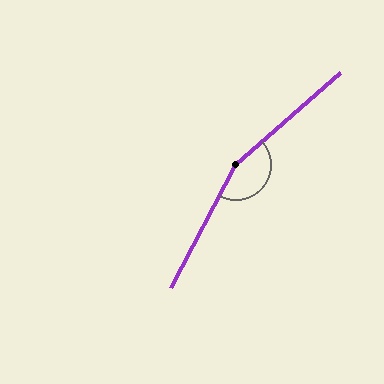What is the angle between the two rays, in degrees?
Approximately 159 degrees.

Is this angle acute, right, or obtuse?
It is obtuse.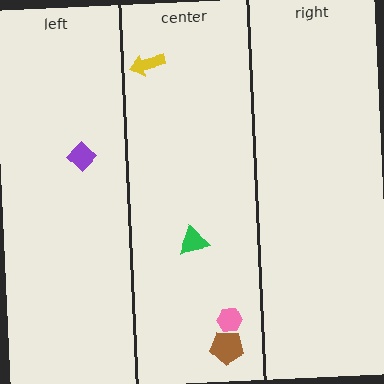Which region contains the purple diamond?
The left region.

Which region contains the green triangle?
The center region.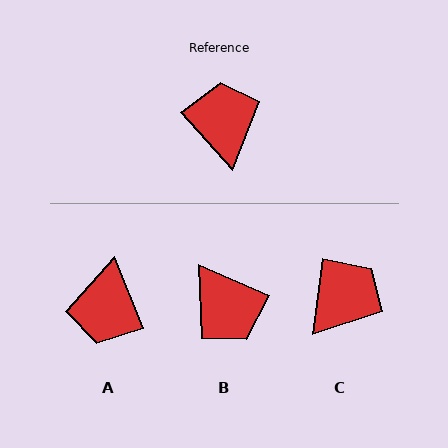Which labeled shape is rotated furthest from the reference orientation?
A, about 160 degrees away.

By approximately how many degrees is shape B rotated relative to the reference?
Approximately 155 degrees clockwise.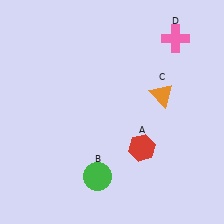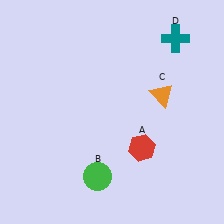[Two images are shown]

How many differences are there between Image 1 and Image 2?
There is 1 difference between the two images.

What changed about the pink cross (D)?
In Image 1, D is pink. In Image 2, it changed to teal.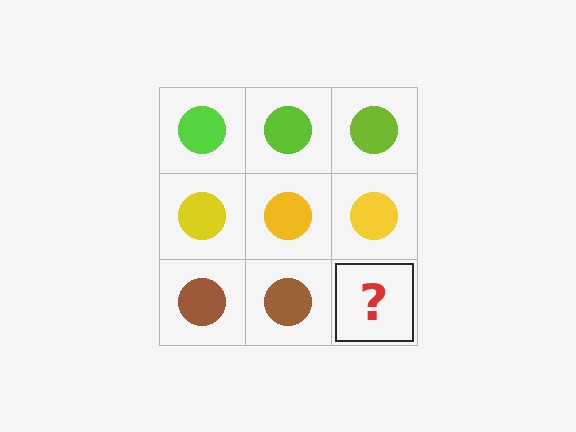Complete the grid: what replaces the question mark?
The question mark should be replaced with a brown circle.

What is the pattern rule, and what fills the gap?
The rule is that each row has a consistent color. The gap should be filled with a brown circle.